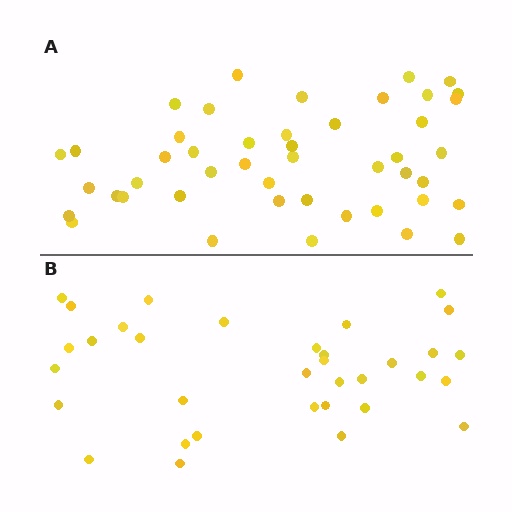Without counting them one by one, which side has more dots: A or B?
Region A (the top region) has more dots.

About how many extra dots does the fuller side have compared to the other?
Region A has roughly 12 or so more dots than region B.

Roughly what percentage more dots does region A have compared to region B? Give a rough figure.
About 35% more.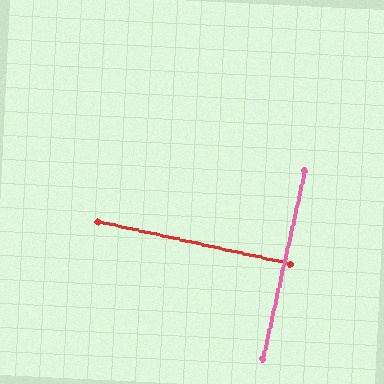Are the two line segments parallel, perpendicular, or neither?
Perpendicular — they meet at approximately 90°.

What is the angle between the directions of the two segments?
Approximately 90 degrees.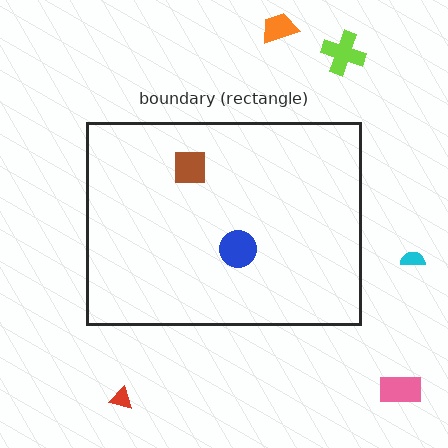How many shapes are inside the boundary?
2 inside, 5 outside.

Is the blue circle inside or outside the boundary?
Inside.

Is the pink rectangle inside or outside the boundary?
Outside.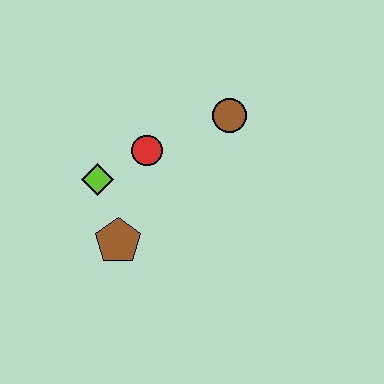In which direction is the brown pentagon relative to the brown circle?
The brown pentagon is below the brown circle.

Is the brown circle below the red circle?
No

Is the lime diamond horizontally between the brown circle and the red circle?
No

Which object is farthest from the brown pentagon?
The brown circle is farthest from the brown pentagon.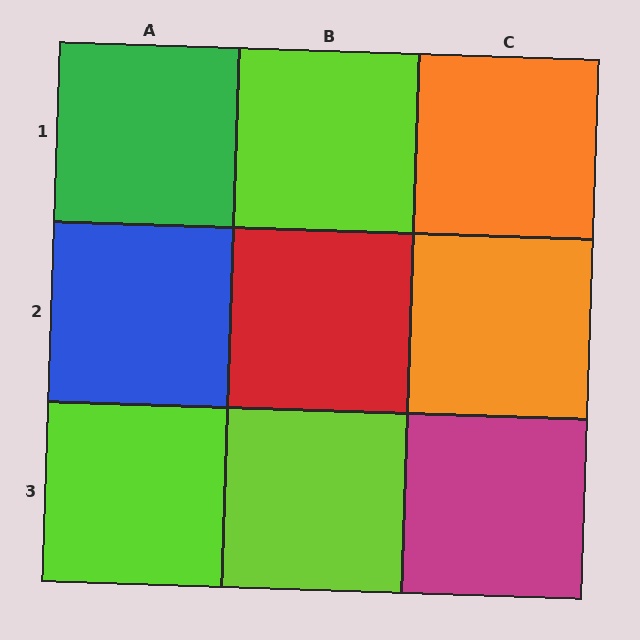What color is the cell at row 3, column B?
Lime.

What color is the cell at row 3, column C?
Magenta.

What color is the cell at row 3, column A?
Lime.